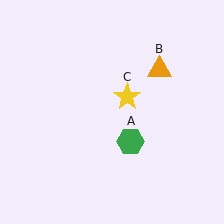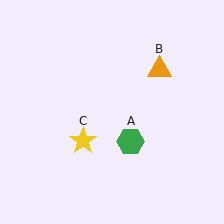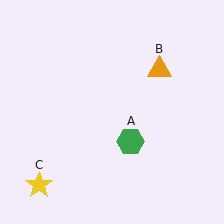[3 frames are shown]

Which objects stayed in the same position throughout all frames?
Green hexagon (object A) and orange triangle (object B) remained stationary.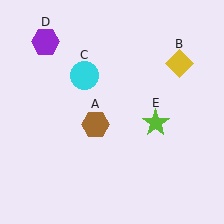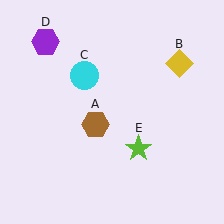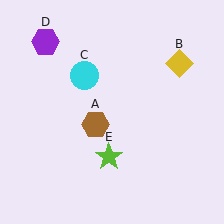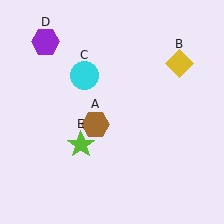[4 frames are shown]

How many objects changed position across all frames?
1 object changed position: lime star (object E).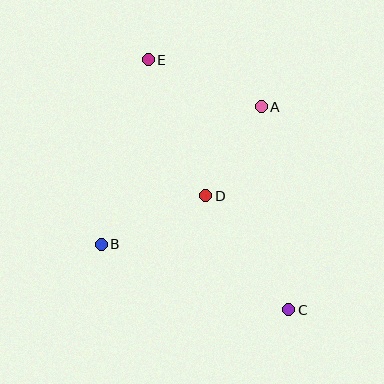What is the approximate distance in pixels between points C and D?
The distance between C and D is approximately 141 pixels.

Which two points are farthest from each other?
Points C and E are farthest from each other.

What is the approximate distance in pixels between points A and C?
The distance between A and C is approximately 205 pixels.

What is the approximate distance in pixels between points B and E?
The distance between B and E is approximately 190 pixels.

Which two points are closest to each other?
Points A and D are closest to each other.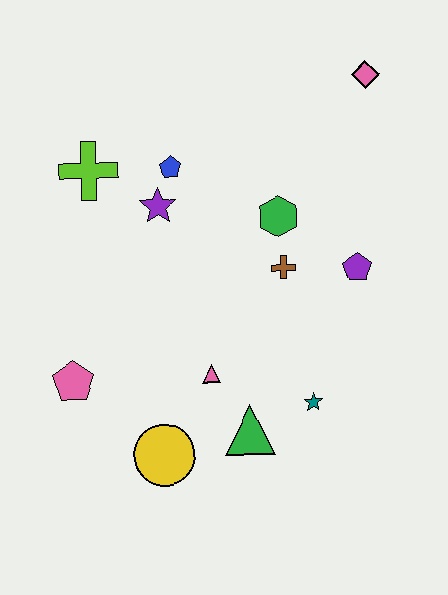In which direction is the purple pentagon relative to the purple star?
The purple pentagon is to the right of the purple star.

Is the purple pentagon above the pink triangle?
Yes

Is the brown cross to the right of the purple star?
Yes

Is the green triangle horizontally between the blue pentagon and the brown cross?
Yes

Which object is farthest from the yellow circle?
The pink diamond is farthest from the yellow circle.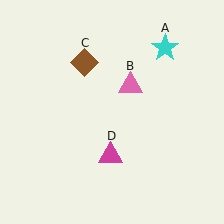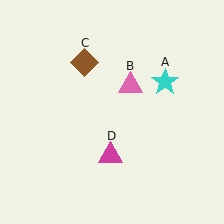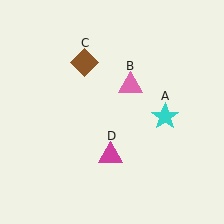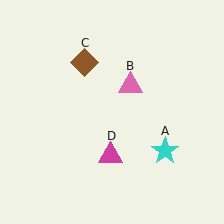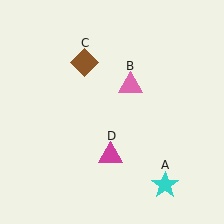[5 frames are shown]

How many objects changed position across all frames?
1 object changed position: cyan star (object A).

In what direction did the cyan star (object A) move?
The cyan star (object A) moved down.